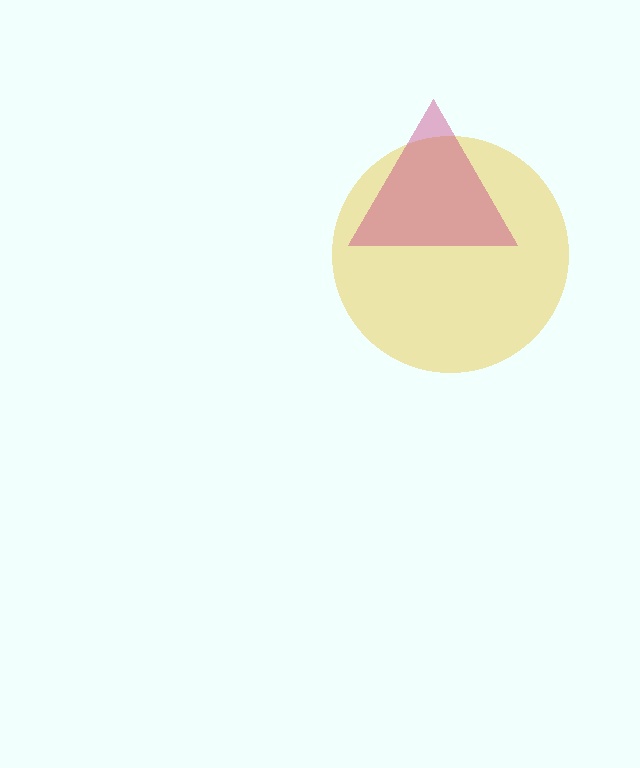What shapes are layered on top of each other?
The layered shapes are: a yellow circle, a magenta triangle.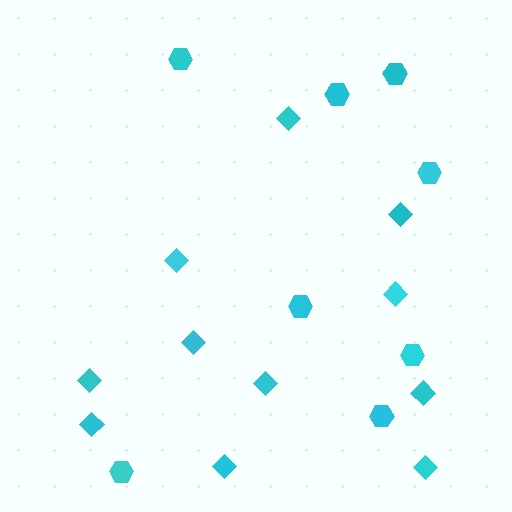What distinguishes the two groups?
There are 2 groups: one group of hexagons (8) and one group of diamonds (11).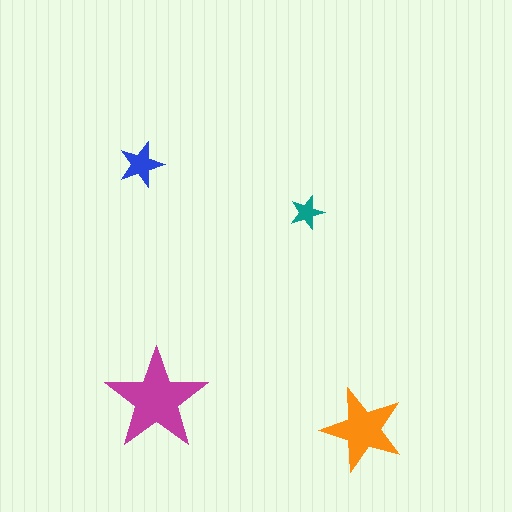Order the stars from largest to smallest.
the magenta one, the orange one, the blue one, the teal one.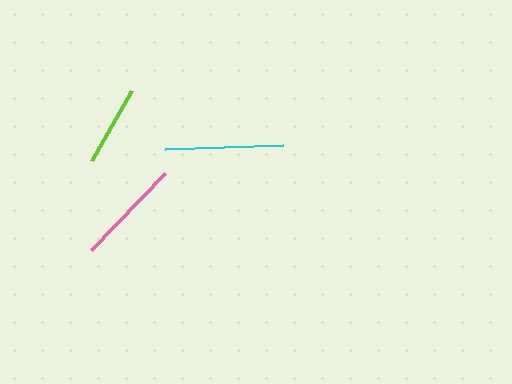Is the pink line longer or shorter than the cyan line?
The cyan line is longer than the pink line.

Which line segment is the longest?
The cyan line is the longest at approximately 118 pixels.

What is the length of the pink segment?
The pink segment is approximately 107 pixels long.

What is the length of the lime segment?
The lime segment is approximately 80 pixels long.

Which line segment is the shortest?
The lime line is the shortest at approximately 80 pixels.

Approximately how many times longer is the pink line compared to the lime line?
The pink line is approximately 1.3 times the length of the lime line.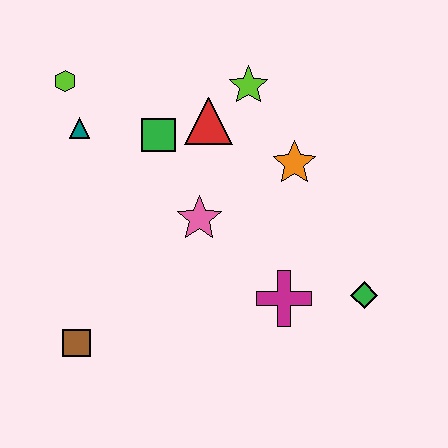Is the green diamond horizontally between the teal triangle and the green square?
No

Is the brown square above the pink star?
No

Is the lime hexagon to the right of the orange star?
No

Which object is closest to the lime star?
The red triangle is closest to the lime star.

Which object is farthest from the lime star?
The brown square is farthest from the lime star.